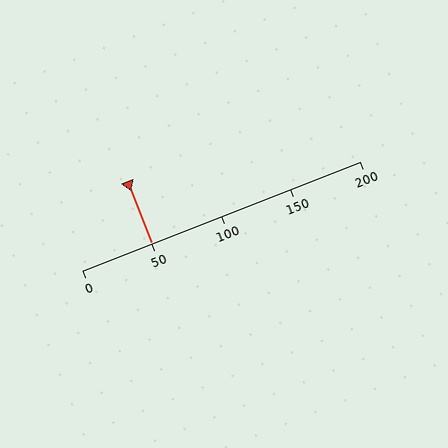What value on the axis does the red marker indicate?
The marker indicates approximately 50.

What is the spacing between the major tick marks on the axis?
The major ticks are spaced 50 apart.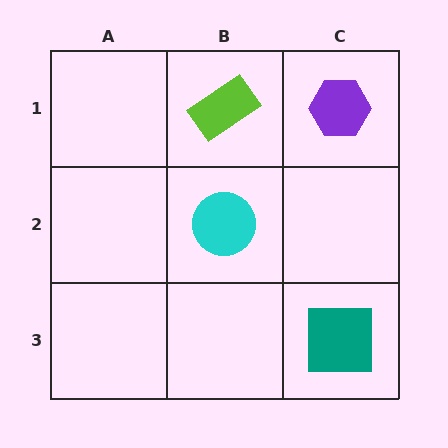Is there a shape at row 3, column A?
No, that cell is empty.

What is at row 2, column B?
A cyan circle.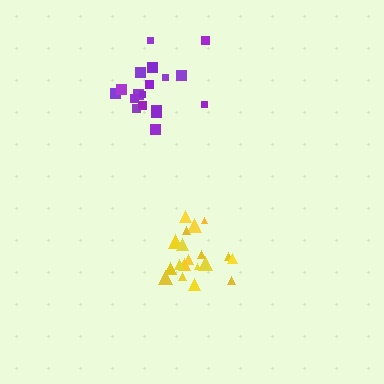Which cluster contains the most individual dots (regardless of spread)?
Yellow (19).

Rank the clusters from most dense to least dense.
yellow, purple.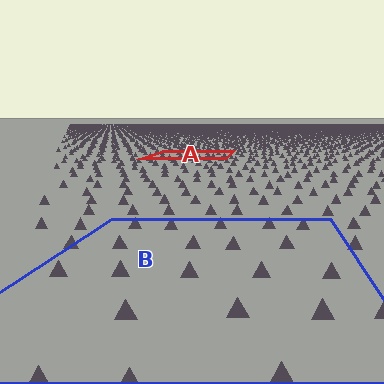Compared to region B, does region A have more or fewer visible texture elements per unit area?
Region A has more texture elements per unit area — they are packed more densely because it is farther away.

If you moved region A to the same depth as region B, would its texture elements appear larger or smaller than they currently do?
They would appear larger. At a closer depth, the same texture elements are projected at a bigger on-screen size.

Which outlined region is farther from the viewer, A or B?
Region A is farther from the viewer — the texture elements inside it appear smaller and more densely packed.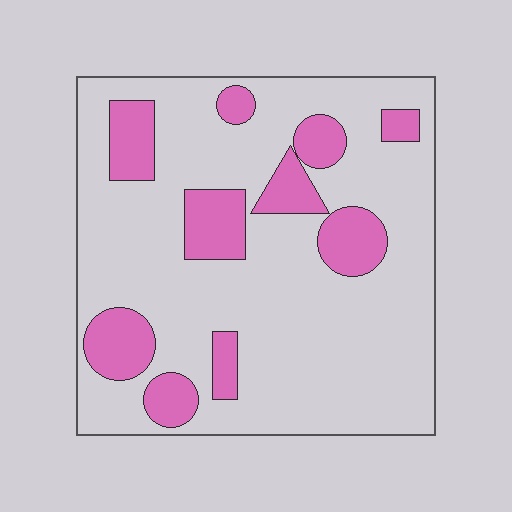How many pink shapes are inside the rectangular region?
10.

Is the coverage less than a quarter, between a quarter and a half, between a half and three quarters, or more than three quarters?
Less than a quarter.